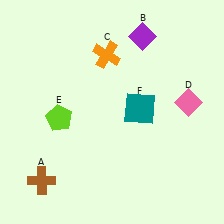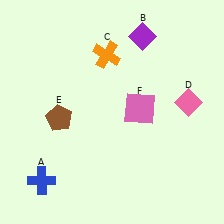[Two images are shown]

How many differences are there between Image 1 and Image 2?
There are 3 differences between the two images.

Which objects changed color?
A changed from brown to blue. E changed from lime to brown. F changed from teal to pink.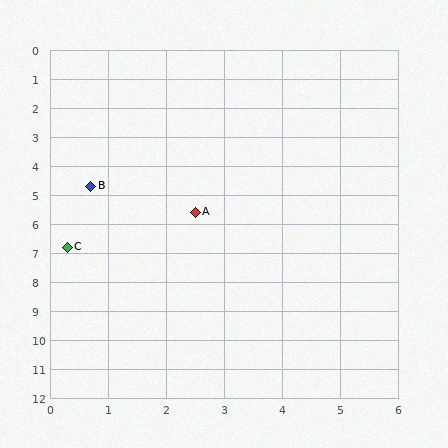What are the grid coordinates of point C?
Point C is at approximately (0.3, 6.8).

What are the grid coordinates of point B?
Point B is at approximately (0.7, 4.7).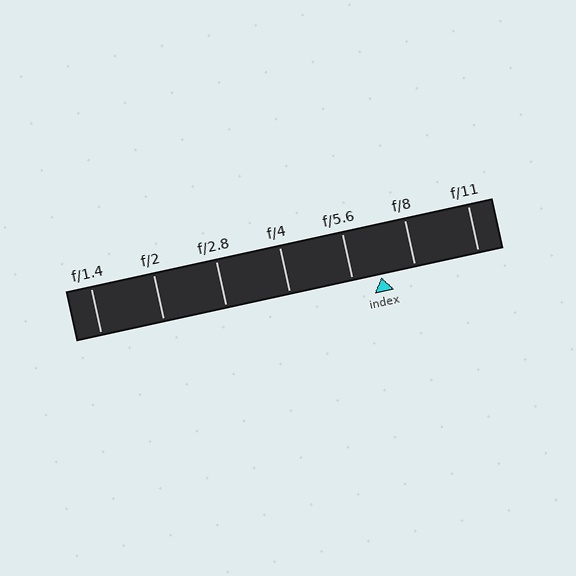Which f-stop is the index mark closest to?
The index mark is closest to f/5.6.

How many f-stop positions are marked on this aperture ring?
There are 7 f-stop positions marked.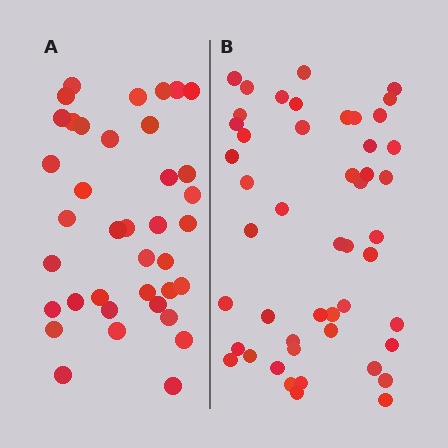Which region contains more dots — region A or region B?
Region B (the right region) has more dots.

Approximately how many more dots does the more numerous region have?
Region B has roughly 10 or so more dots than region A.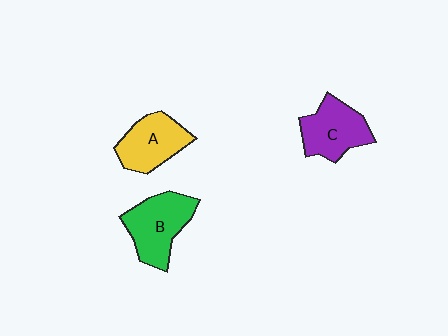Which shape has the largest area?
Shape B (green).